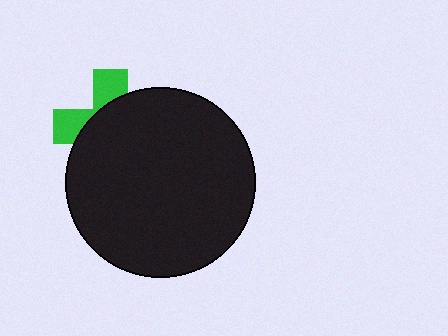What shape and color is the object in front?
The object in front is a black circle.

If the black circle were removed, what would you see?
You would see the complete green cross.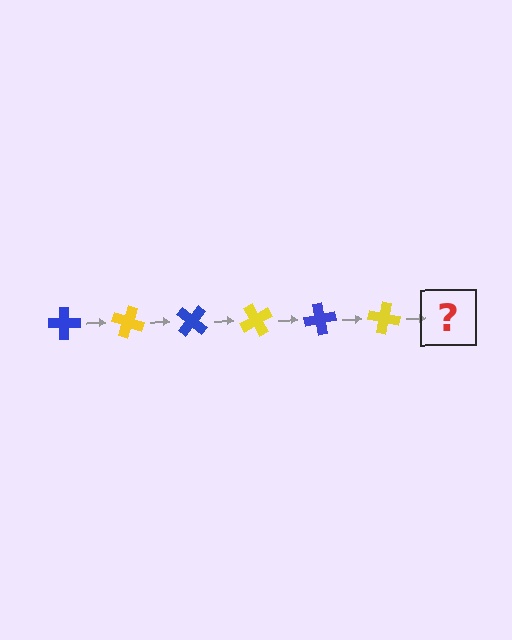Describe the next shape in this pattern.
It should be a blue cross, rotated 120 degrees from the start.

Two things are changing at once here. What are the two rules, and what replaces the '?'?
The two rules are that it rotates 20 degrees each step and the color cycles through blue and yellow. The '?' should be a blue cross, rotated 120 degrees from the start.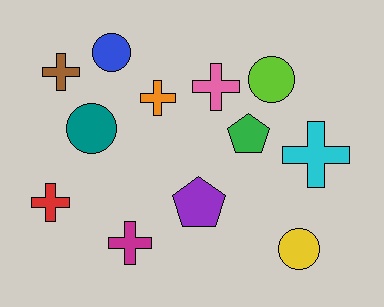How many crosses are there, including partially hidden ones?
There are 6 crosses.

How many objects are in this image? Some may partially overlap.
There are 12 objects.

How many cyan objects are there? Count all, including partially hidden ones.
There is 1 cyan object.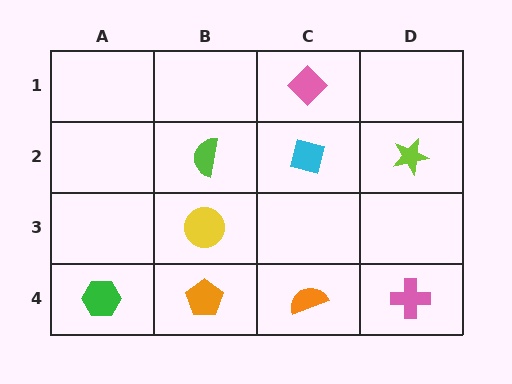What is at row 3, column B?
A yellow circle.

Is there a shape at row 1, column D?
No, that cell is empty.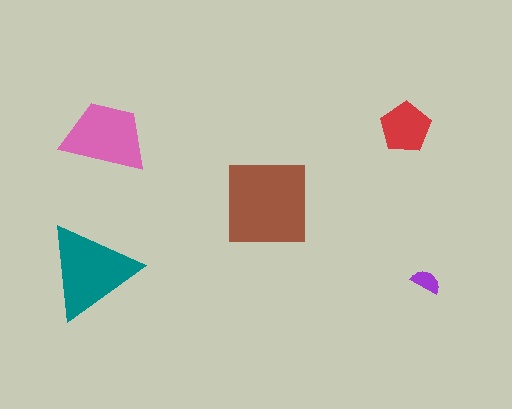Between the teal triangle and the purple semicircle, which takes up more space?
The teal triangle.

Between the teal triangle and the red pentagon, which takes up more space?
The teal triangle.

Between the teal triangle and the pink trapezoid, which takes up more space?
The teal triangle.